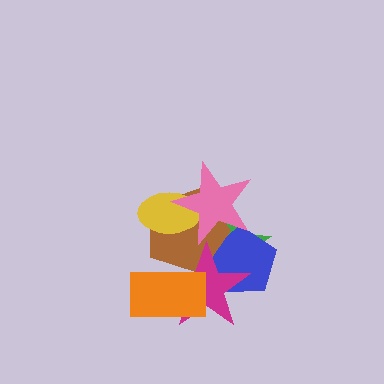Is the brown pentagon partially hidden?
Yes, it is partially covered by another shape.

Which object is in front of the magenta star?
The orange rectangle is in front of the magenta star.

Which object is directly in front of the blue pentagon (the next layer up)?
The brown pentagon is directly in front of the blue pentagon.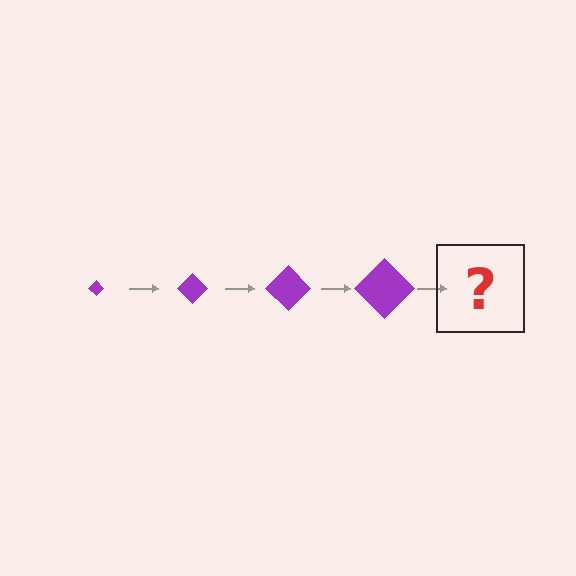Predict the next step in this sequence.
The next step is a purple diamond, larger than the previous one.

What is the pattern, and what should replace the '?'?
The pattern is that the diamond gets progressively larger each step. The '?' should be a purple diamond, larger than the previous one.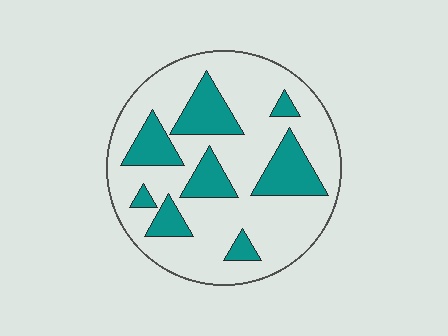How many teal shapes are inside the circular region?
8.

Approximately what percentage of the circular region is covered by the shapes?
Approximately 25%.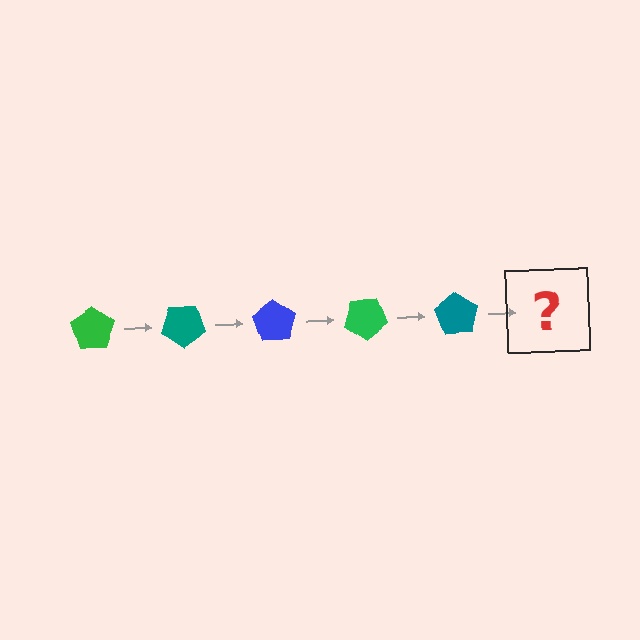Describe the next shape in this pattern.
It should be a blue pentagon, rotated 175 degrees from the start.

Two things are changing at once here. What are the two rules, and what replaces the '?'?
The two rules are that it rotates 35 degrees each step and the color cycles through green, teal, and blue. The '?' should be a blue pentagon, rotated 175 degrees from the start.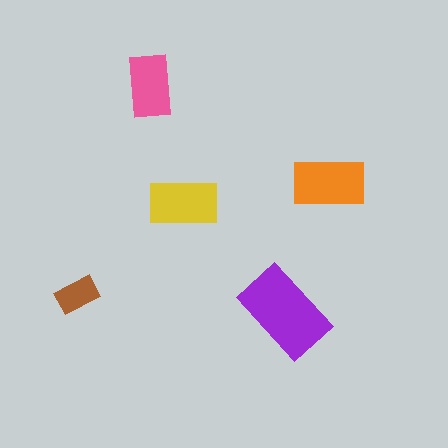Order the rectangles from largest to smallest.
the purple one, the orange one, the yellow one, the pink one, the brown one.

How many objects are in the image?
There are 5 objects in the image.